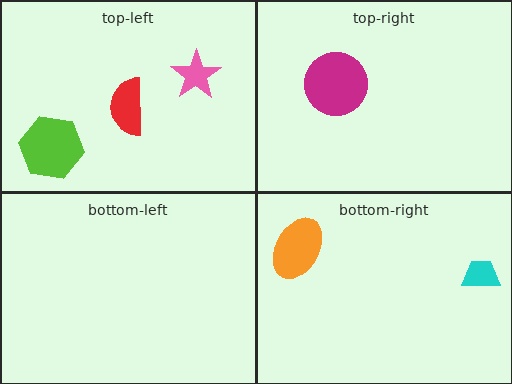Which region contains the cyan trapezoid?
The bottom-right region.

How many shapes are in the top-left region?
3.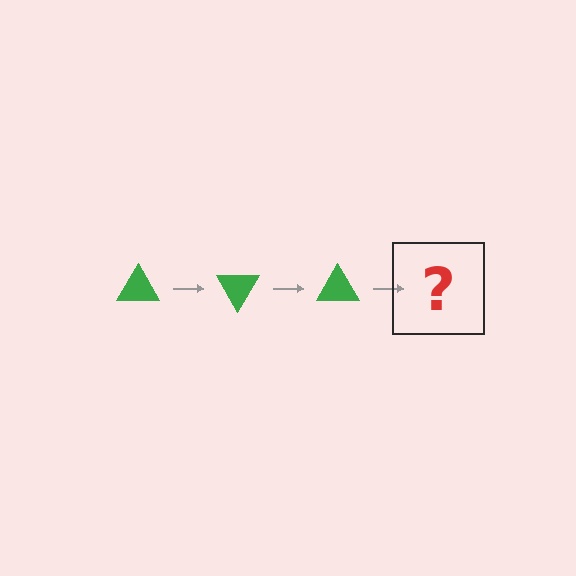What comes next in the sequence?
The next element should be a green triangle rotated 180 degrees.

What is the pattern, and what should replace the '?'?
The pattern is that the triangle rotates 60 degrees each step. The '?' should be a green triangle rotated 180 degrees.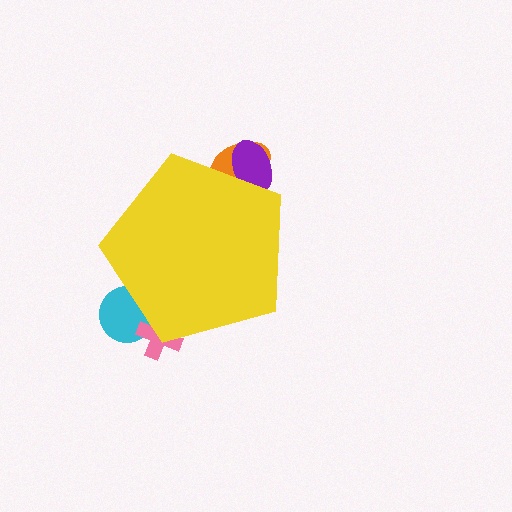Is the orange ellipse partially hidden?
Yes, the orange ellipse is partially hidden behind the yellow pentagon.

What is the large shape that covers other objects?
A yellow pentagon.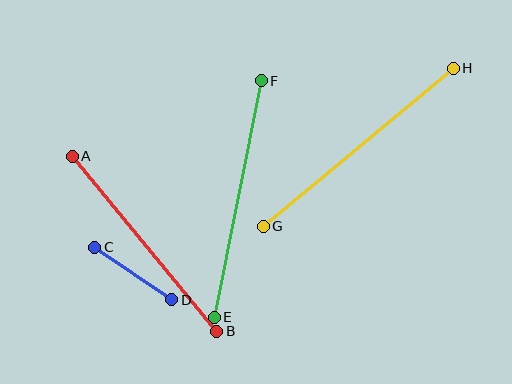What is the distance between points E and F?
The distance is approximately 241 pixels.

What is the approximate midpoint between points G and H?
The midpoint is at approximately (358, 147) pixels.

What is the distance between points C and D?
The distance is approximately 93 pixels.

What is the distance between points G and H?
The distance is approximately 247 pixels.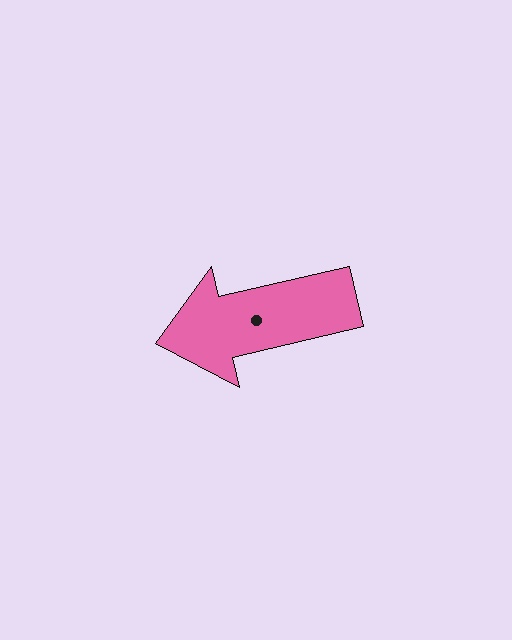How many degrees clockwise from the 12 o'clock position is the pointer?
Approximately 257 degrees.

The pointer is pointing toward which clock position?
Roughly 9 o'clock.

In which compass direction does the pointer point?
West.